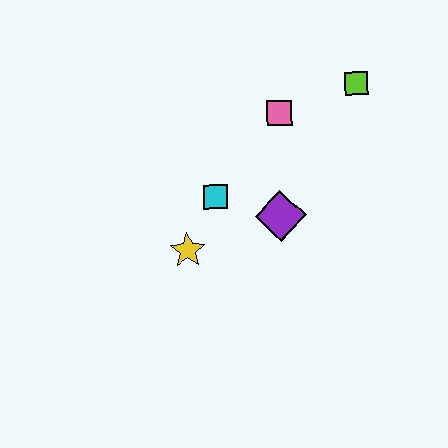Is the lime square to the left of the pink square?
No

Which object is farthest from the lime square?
The yellow star is farthest from the lime square.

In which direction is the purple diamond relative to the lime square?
The purple diamond is below the lime square.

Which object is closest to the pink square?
The lime square is closest to the pink square.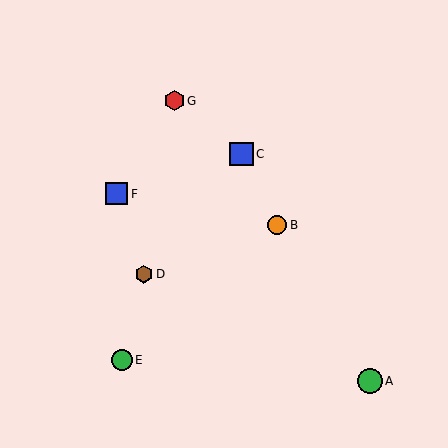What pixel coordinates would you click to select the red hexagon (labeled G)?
Click at (174, 101) to select the red hexagon G.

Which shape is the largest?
The green circle (labeled A) is the largest.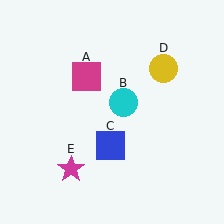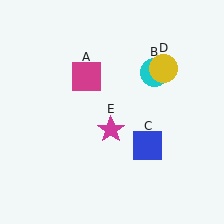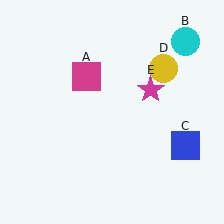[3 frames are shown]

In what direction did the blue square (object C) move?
The blue square (object C) moved right.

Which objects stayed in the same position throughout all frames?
Magenta square (object A) and yellow circle (object D) remained stationary.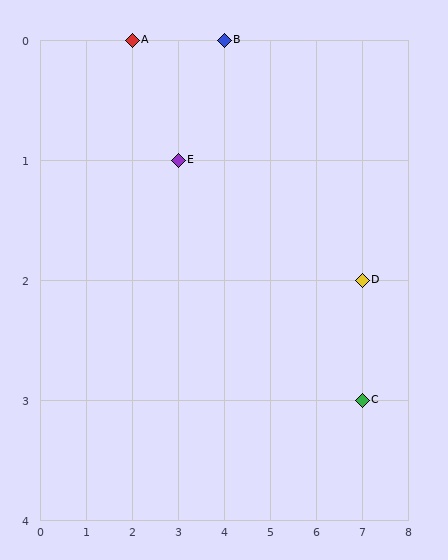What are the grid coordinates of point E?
Point E is at grid coordinates (3, 1).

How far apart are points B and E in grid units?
Points B and E are 1 column and 1 row apart (about 1.4 grid units diagonally).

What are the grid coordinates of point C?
Point C is at grid coordinates (7, 3).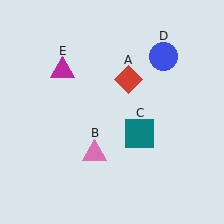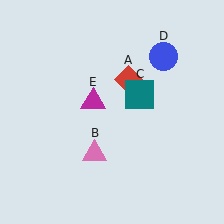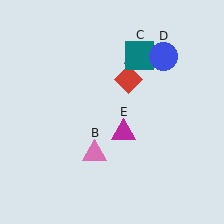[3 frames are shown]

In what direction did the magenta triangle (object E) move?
The magenta triangle (object E) moved down and to the right.